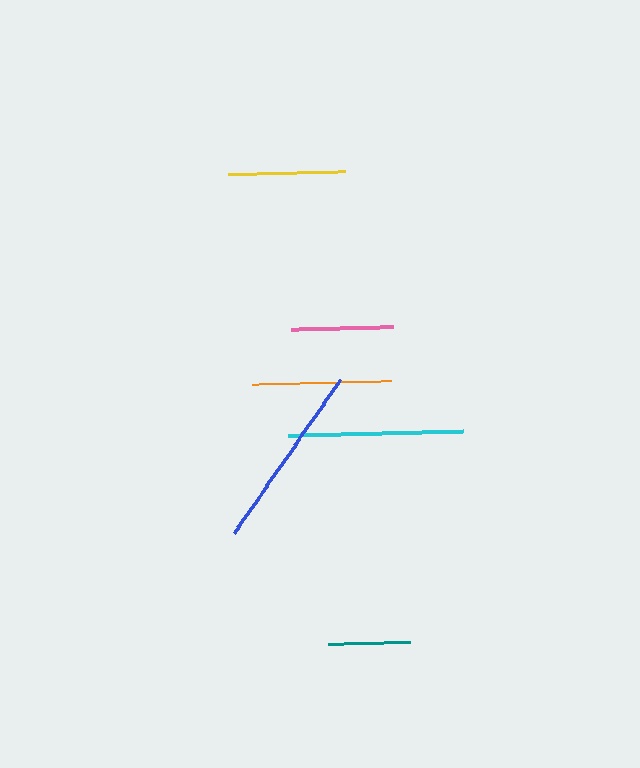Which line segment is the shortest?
The teal line is the shortest at approximately 82 pixels.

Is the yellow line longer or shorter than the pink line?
The yellow line is longer than the pink line.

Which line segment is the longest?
The blue line is the longest at approximately 186 pixels.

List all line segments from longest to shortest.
From longest to shortest: blue, cyan, orange, yellow, pink, teal.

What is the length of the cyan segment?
The cyan segment is approximately 175 pixels long.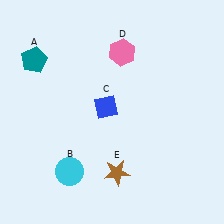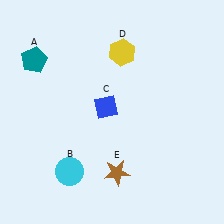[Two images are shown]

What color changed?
The hexagon (D) changed from pink in Image 1 to yellow in Image 2.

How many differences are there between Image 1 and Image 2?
There is 1 difference between the two images.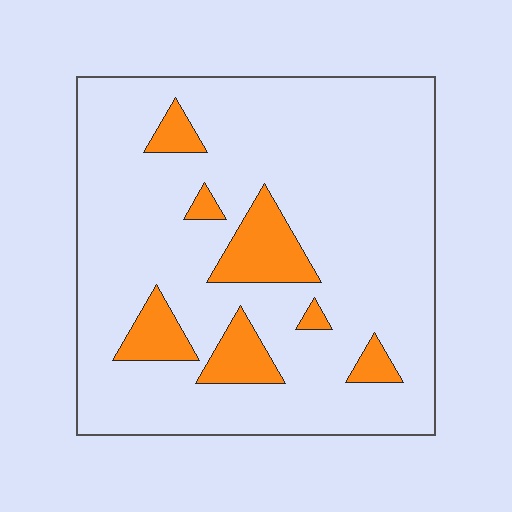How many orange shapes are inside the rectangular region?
7.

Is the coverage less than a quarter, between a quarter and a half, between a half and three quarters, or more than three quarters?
Less than a quarter.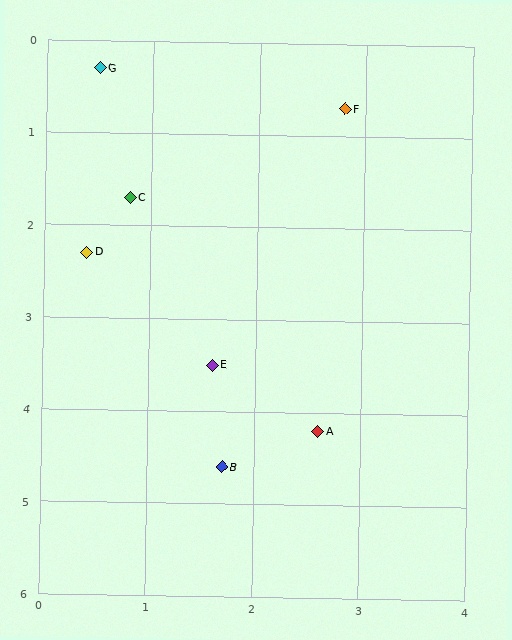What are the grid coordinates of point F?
Point F is at approximately (2.8, 0.7).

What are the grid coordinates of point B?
Point B is at approximately (1.7, 4.6).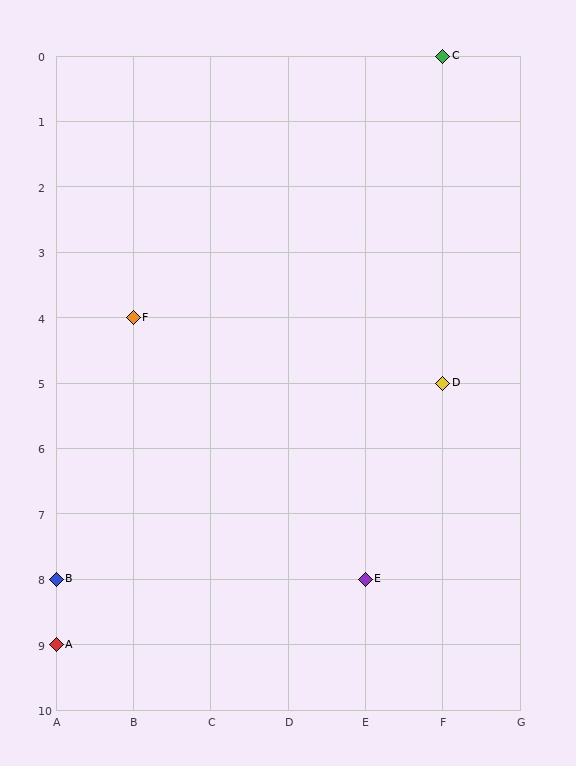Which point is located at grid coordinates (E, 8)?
Point E is at (E, 8).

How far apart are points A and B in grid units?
Points A and B are 1 row apart.